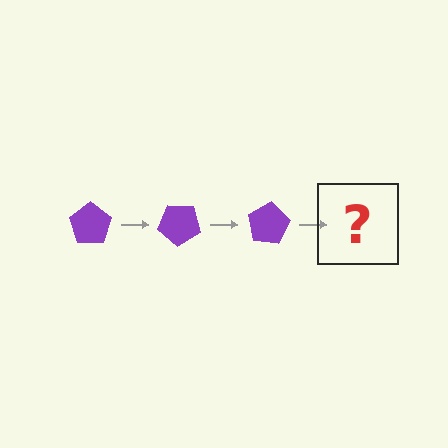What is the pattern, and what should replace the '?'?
The pattern is that the pentagon rotates 40 degrees each step. The '?' should be a purple pentagon rotated 120 degrees.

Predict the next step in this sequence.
The next step is a purple pentagon rotated 120 degrees.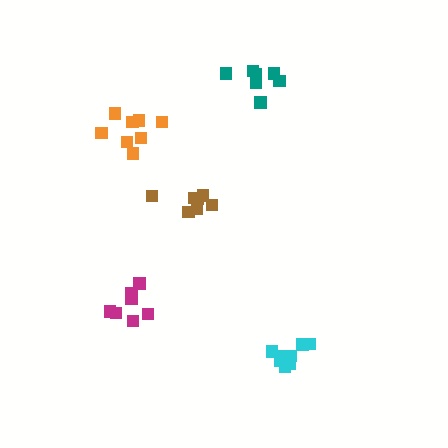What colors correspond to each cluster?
The clusters are colored: orange, magenta, teal, brown, cyan.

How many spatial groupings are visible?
There are 5 spatial groupings.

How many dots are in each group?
Group 1: 8 dots, Group 2: 7 dots, Group 3: 7 dots, Group 4: 7 dots, Group 5: 8 dots (37 total).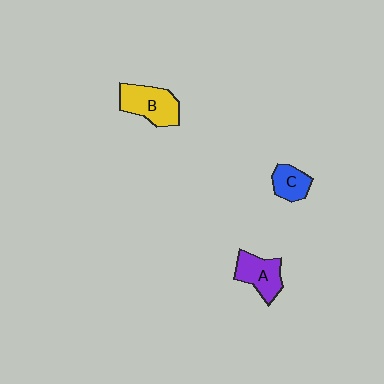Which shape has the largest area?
Shape B (yellow).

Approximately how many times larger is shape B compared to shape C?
Approximately 1.7 times.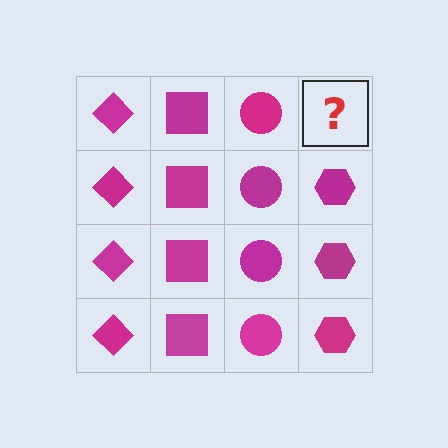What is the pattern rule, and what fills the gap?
The rule is that each column has a consistent shape. The gap should be filled with a magenta hexagon.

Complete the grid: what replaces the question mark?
The question mark should be replaced with a magenta hexagon.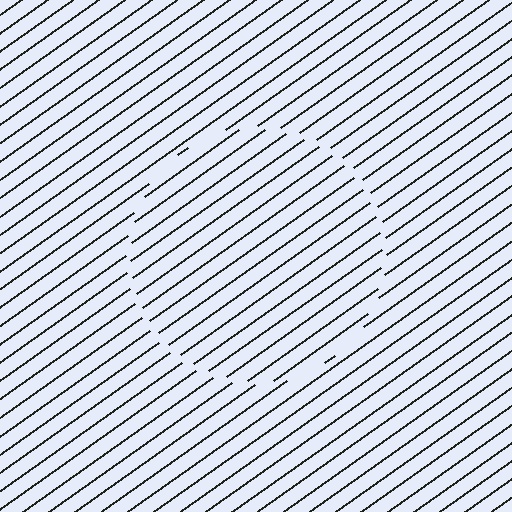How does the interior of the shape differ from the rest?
The interior of the shape contains the same grating, shifted by half a period — the contour is defined by the phase discontinuity where line-ends from the inner and outer gratings abut.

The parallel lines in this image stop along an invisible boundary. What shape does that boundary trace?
An illusory circle. The interior of the shape contains the same grating, shifted by half a period — the contour is defined by the phase discontinuity where line-ends from the inner and outer gratings abut.